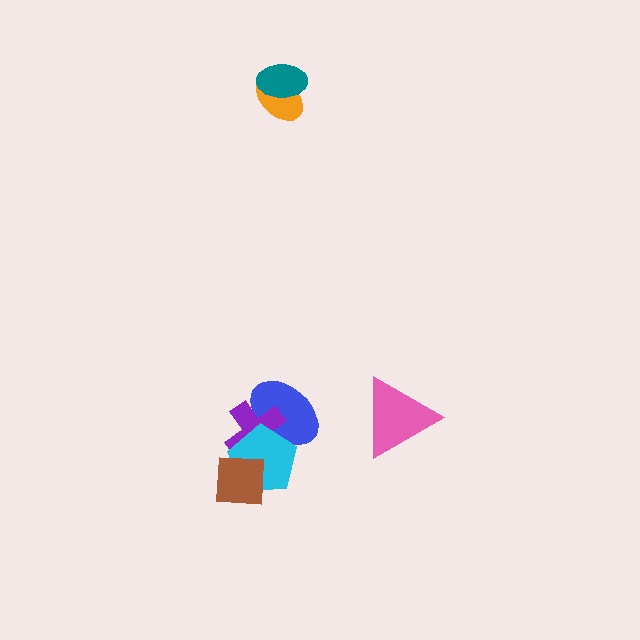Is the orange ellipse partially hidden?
Yes, it is partially covered by another shape.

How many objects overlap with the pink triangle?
0 objects overlap with the pink triangle.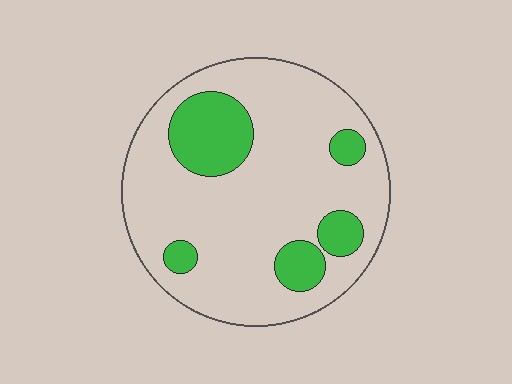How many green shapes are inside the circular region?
5.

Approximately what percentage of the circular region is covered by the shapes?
Approximately 20%.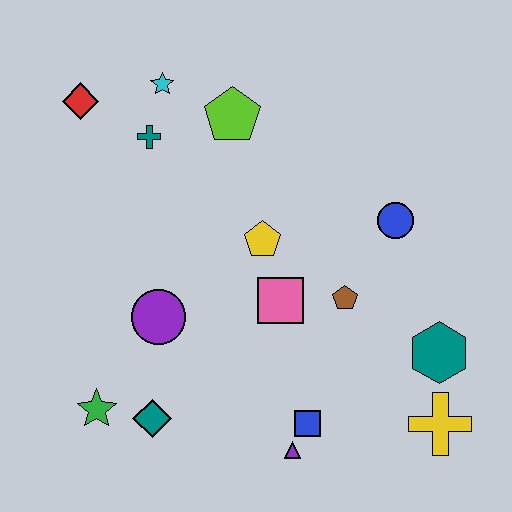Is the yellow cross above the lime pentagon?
No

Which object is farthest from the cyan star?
The yellow cross is farthest from the cyan star.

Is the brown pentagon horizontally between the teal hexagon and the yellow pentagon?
Yes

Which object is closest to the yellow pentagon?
The pink square is closest to the yellow pentagon.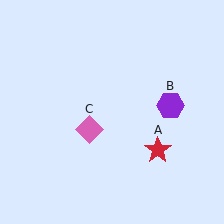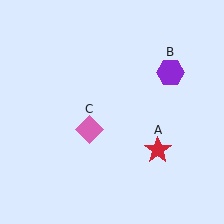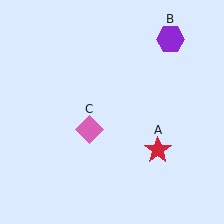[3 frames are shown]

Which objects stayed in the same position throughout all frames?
Red star (object A) and pink diamond (object C) remained stationary.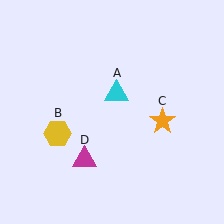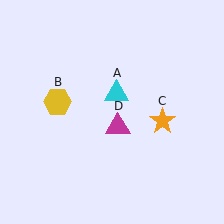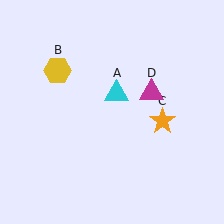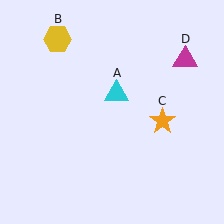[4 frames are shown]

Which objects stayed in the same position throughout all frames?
Cyan triangle (object A) and orange star (object C) remained stationary.